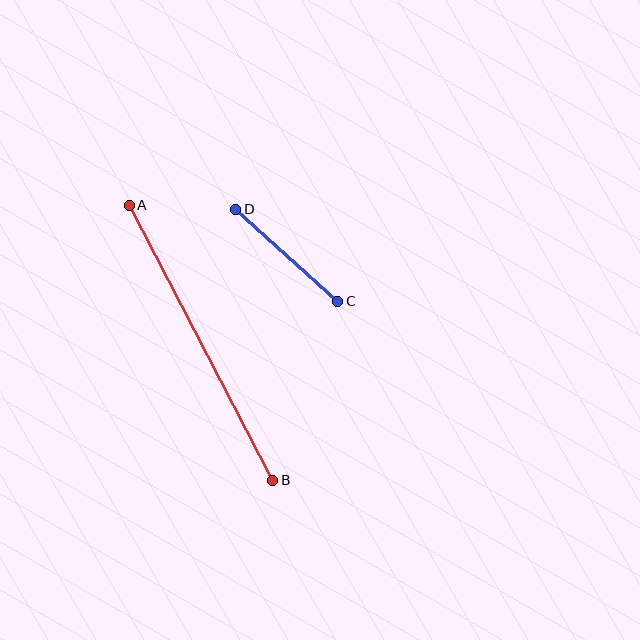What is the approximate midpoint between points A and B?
The midpoint is at approximately (201, 343) pixels.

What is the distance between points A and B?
The distance is approximately 310 pixels.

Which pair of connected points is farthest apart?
Points A and B are farthest apart.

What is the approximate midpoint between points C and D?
The midpoint is at approximately (287, 255) pixels.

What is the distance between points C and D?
The distance is approximately 138 pixels.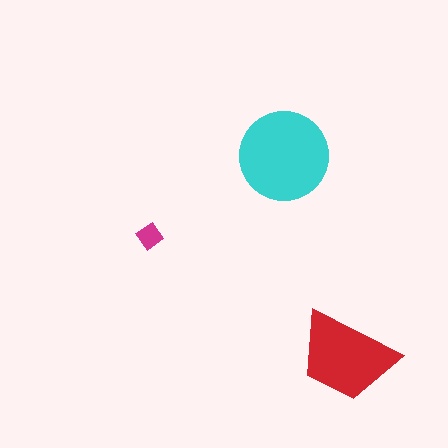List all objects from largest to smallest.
The cyan circle, the red trapezoid, the magenta diamond.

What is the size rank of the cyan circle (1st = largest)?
1st.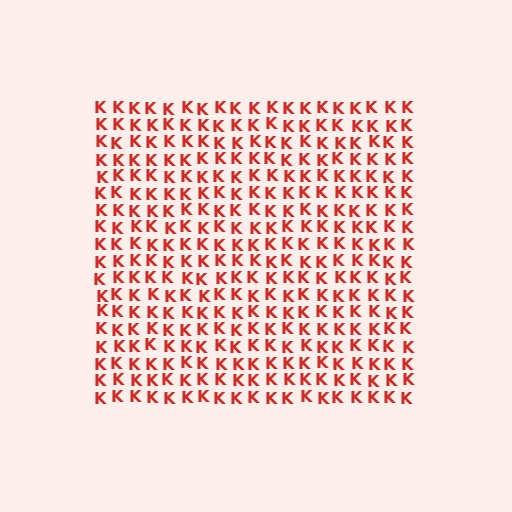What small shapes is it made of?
It is made of small letter K's.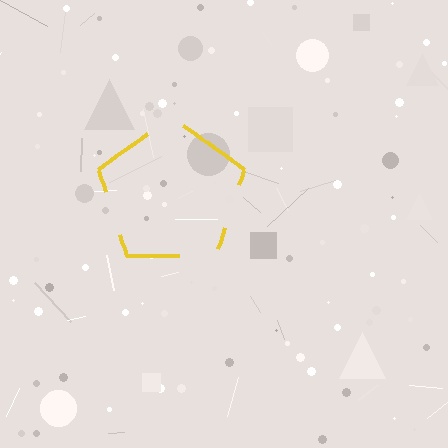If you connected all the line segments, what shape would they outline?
They would outline a pentagon.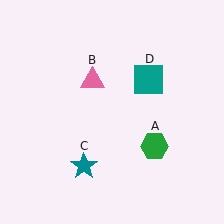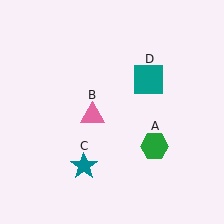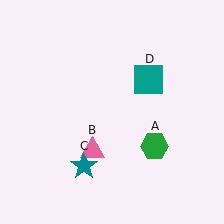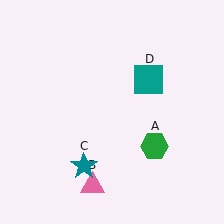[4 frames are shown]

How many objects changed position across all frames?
1 object changed position: pink triangle (object B).